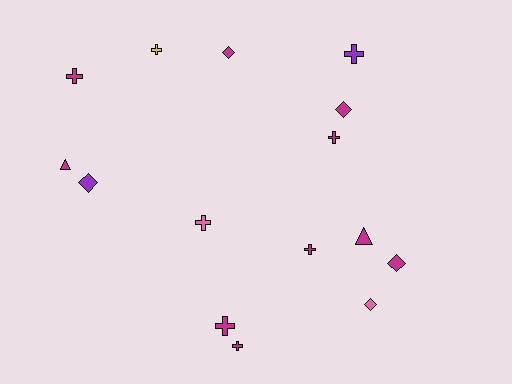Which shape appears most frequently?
Cross, with 8 objects.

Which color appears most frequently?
Magenta, with 10 objects.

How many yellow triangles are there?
There are no yellow triangles.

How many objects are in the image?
There are 15 objects.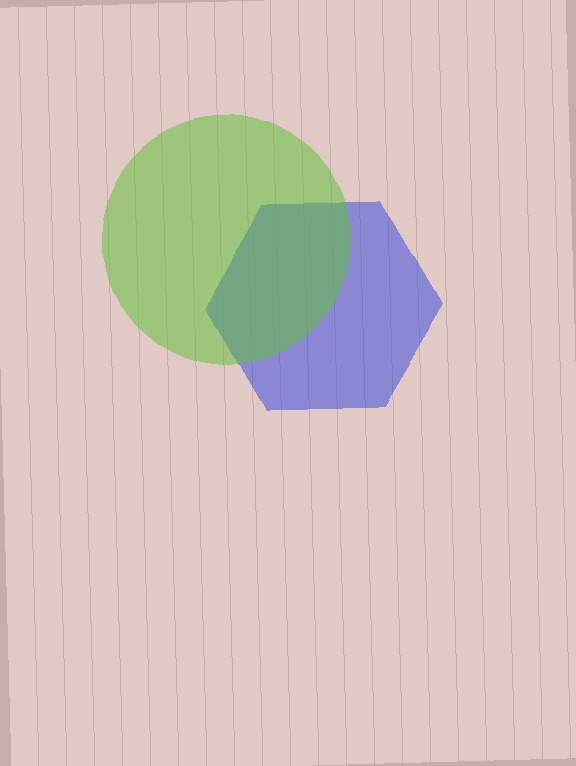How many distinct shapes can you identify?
There are 2 distinct shapes: a blue hexagon, a lime circle.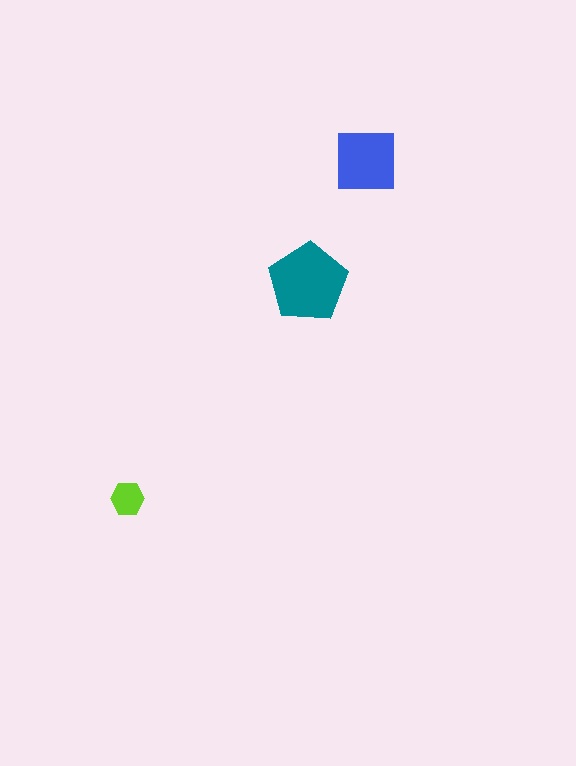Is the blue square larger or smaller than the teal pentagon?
Smaller.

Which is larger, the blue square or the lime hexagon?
The blue square.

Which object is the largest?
The teal pentagon.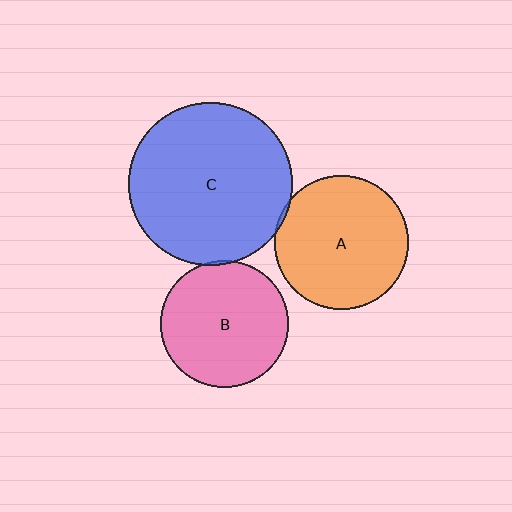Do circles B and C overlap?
Yes.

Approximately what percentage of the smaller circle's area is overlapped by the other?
Approximately 5%.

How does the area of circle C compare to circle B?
Approximately 1.6 times.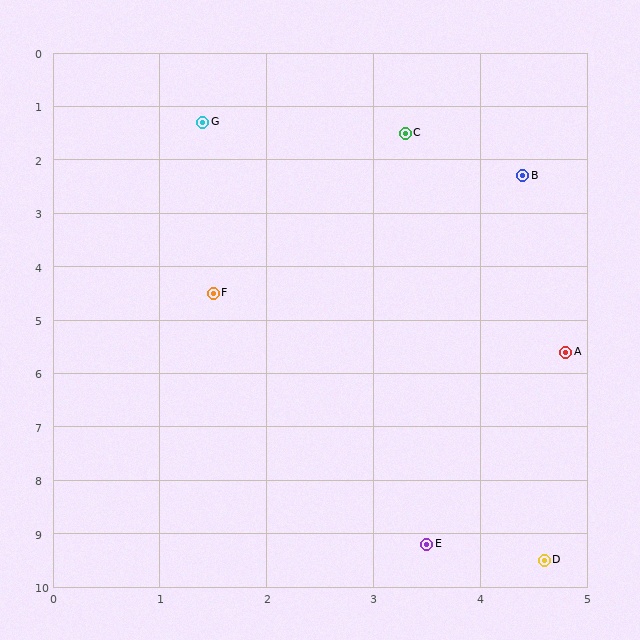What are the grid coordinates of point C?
Point C is at approximately (3.3, 1.5).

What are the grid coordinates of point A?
Point A is at approximately (4.8, 5.6).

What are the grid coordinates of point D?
Point D is at approximately (4.6, 9.5).